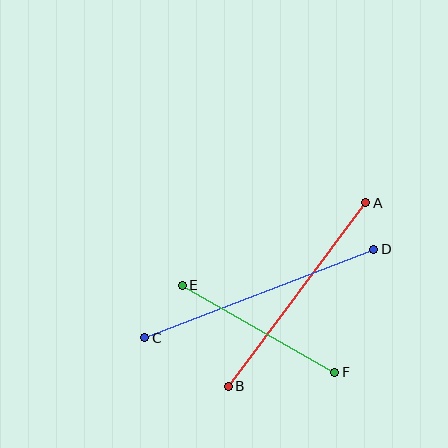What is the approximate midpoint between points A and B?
The midpoint is at approximately (297, 295) pixels.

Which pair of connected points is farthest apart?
Points C and D are farthest apart.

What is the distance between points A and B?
The distance is approximately 230 pixels.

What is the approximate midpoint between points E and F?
The midpoint is at approximately (259, 329) pixels.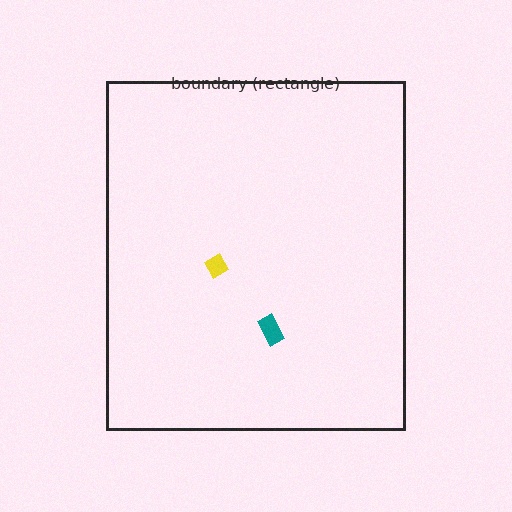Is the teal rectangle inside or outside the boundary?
Inside.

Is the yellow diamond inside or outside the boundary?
Inside.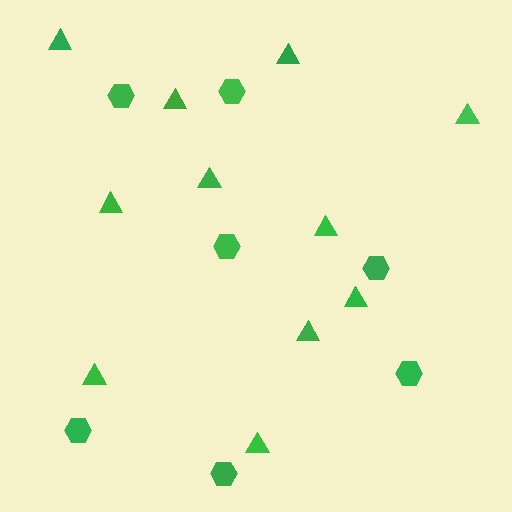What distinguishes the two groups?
There are 2 groups: one group of hexagons (7) and one group of triangles (11).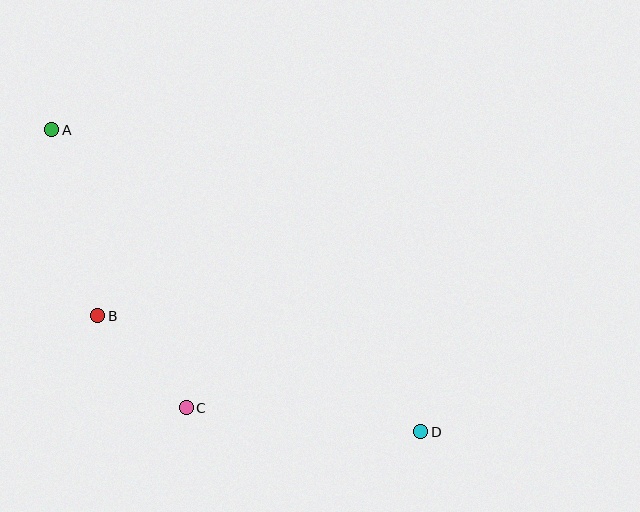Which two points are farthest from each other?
Points A and D are farthest from each other.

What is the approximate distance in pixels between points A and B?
The distance between A and B is approximately 192 pixels.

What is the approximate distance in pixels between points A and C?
The distance between A and C is approximately 309 pixels.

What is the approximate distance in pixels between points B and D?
The distance between B and D is approximately 343 pixels.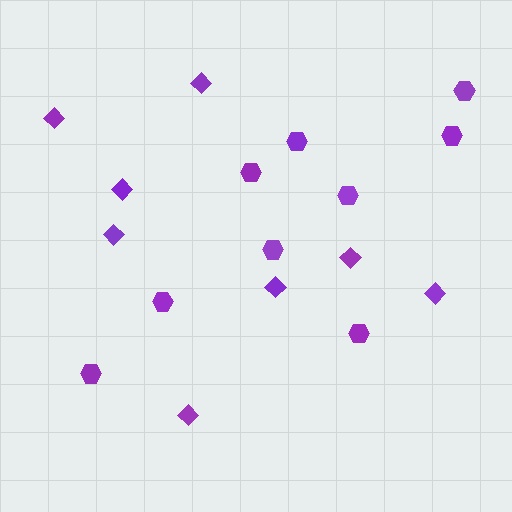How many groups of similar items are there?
There are 2 groups: one group of hexagons (9) and one group of diamonds (8).